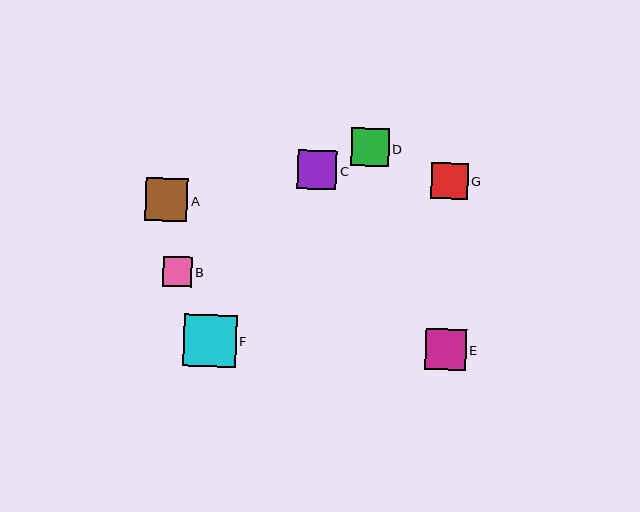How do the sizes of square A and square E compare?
Square A and square E are approximately the same size.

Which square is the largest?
Square F is the largest with a size of approximately 53 pixels.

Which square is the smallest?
Square B is the smallest with a size of approximately 29 pixels.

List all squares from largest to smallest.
From largest to smallest: F, A, E, C, D, G, B.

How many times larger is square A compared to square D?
Square A is approximately 1.1 times the size of square D.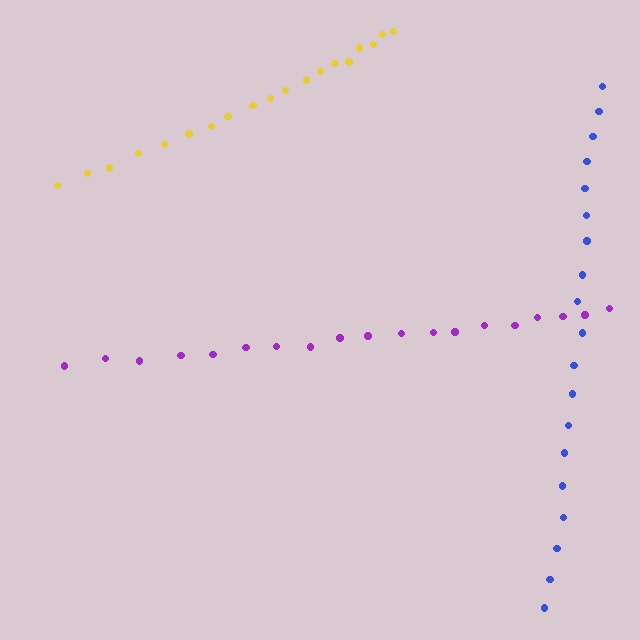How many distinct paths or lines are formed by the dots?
There are 3 distinct paths.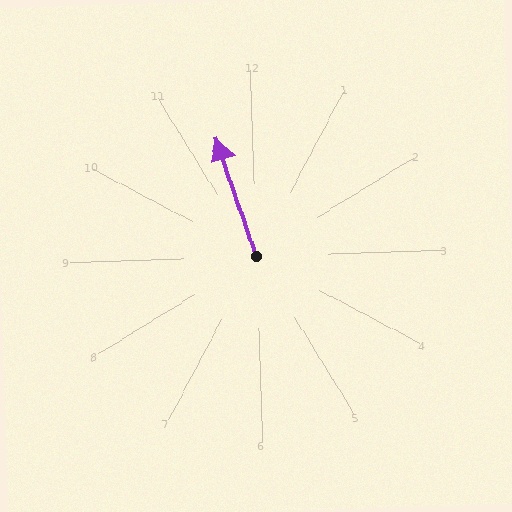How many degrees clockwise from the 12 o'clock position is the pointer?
Approximately 343 degrees.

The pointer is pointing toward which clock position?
Roughly 11 o'clock.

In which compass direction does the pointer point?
North.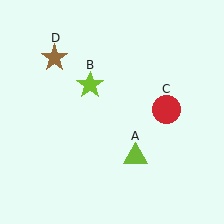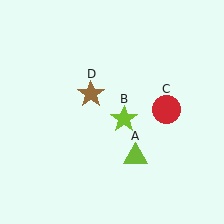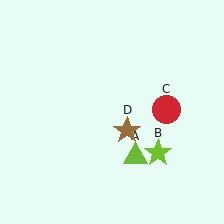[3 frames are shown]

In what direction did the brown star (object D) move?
The brown star (object D) moved down and to the right.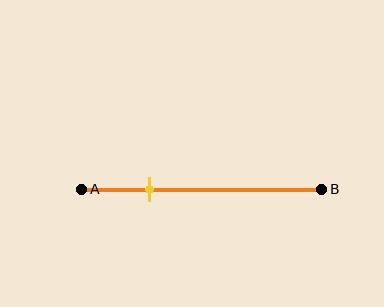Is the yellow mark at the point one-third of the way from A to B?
No, the mark is at about 30% from A, not at the 33% one-third point.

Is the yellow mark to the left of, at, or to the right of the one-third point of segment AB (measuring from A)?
The yellow mark is to the left of the one-third point of segment AB.